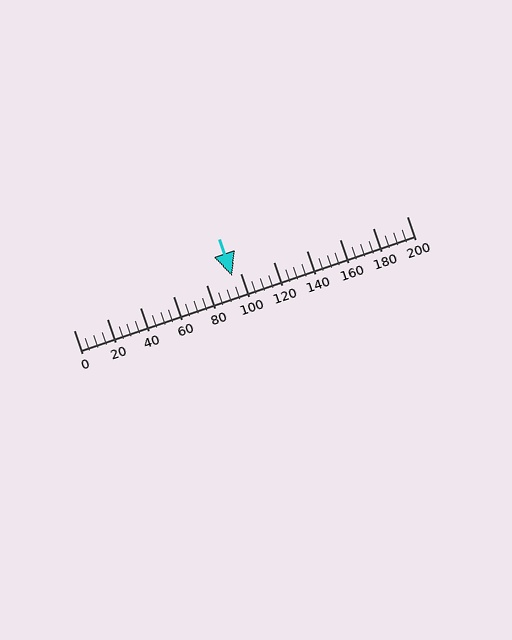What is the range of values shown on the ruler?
The ruler shows values from 0 to 200.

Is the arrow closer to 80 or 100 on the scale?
The arrow is closer to 100.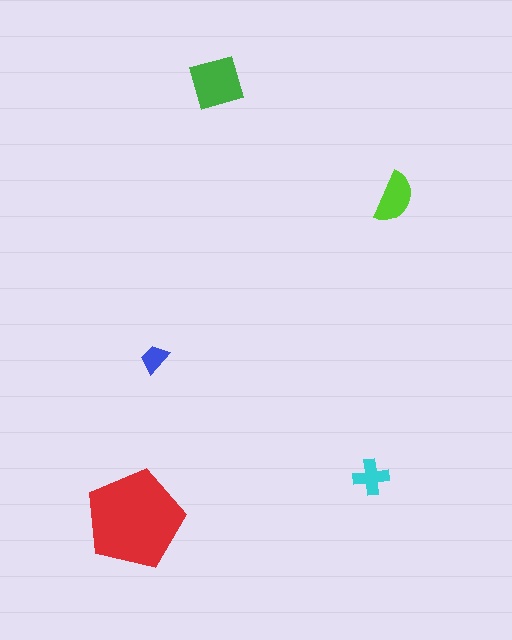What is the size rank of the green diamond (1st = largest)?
2nd.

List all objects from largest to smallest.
The red pentagon, the green diamond, the lime semicircle, the cyan cross, the blue trapezoid.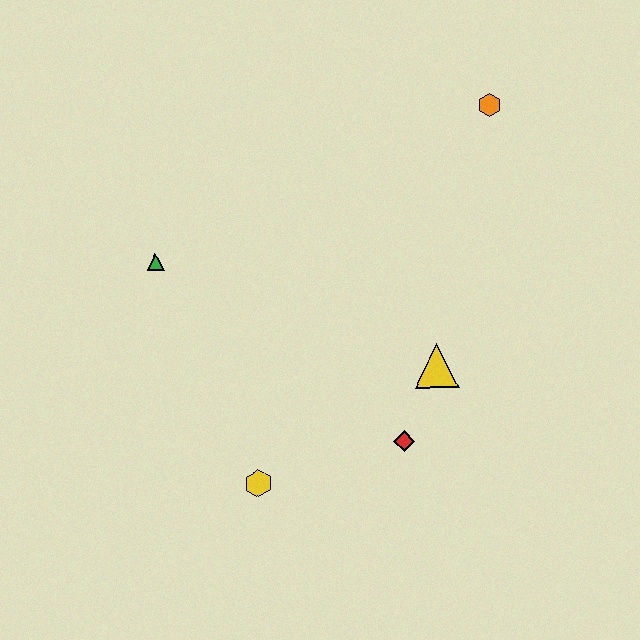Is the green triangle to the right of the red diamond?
No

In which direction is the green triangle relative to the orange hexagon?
The green triangle is to the left of the orange hexagon.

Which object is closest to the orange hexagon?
The yellow triangle is closest to the orange hexagon.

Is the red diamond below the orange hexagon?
Yes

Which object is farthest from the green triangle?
The orange hexagon is farthest from the green triangle.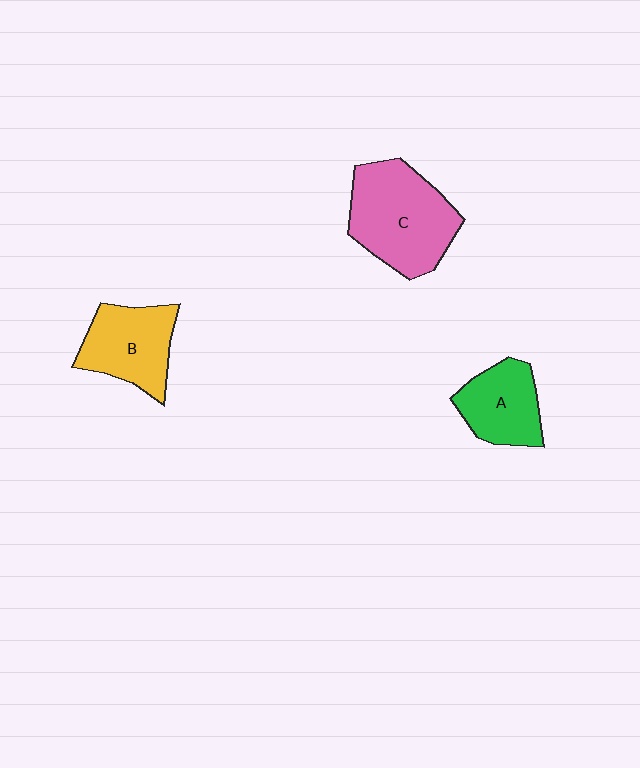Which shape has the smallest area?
Shape A (green).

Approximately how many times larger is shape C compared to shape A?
Approximately 1.6 times.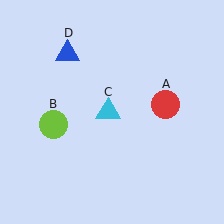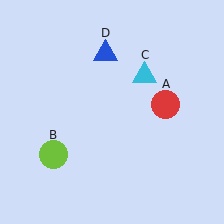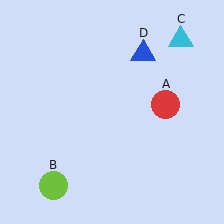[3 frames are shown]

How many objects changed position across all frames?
3 objects changed position: lime circle (object B), cyan triangle (object C), blue triangle (object D).